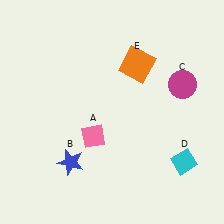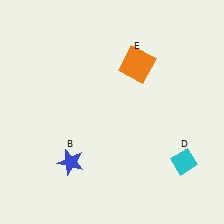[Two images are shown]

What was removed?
The magenta circle (C), the pink diamond (A) were removed in Image 2.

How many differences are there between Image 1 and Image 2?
There are 2 differences between the two images.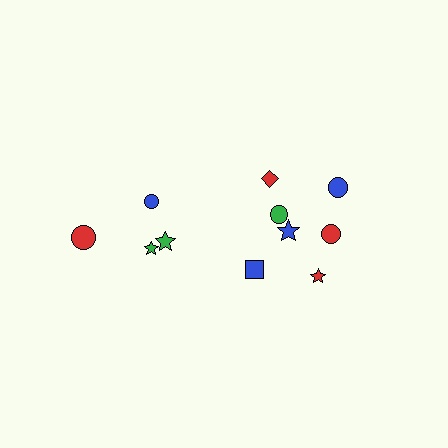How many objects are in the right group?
There are 7 objects.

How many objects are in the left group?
There are 4 objects.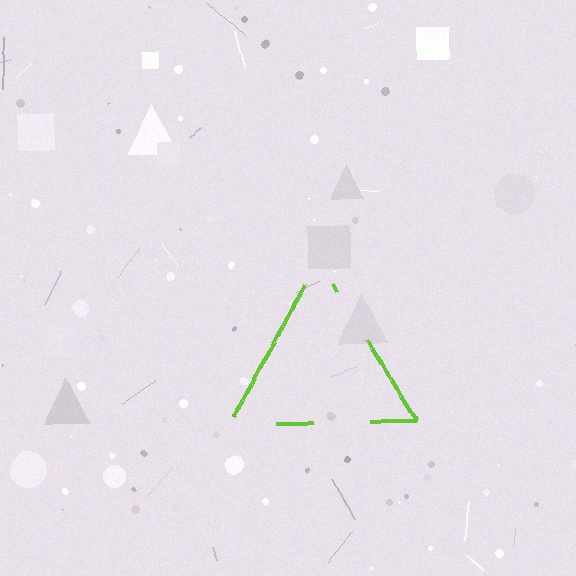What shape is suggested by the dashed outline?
The dashed outline suggests a triangle.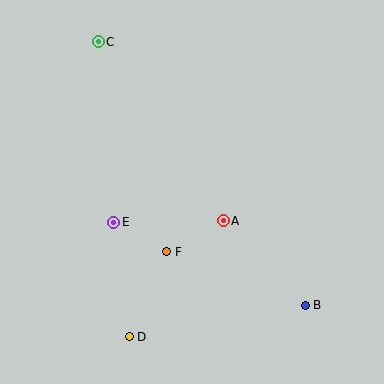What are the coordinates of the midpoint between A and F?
The midpoint between A and F is at (195, 236).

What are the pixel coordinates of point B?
Point B is at (305, 305).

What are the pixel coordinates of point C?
Point C is at (98, 42).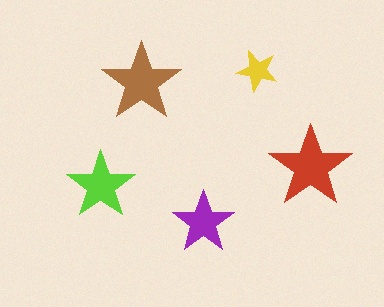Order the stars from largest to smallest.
the red one, the brown one, the lime one, the purple one, the yellow one.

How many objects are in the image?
There are 5 objects in the image.